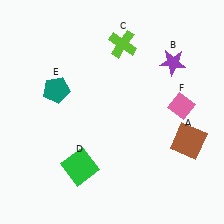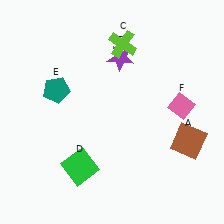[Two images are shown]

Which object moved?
The purple star (B) moved left.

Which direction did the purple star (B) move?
The purple star (B) moved left.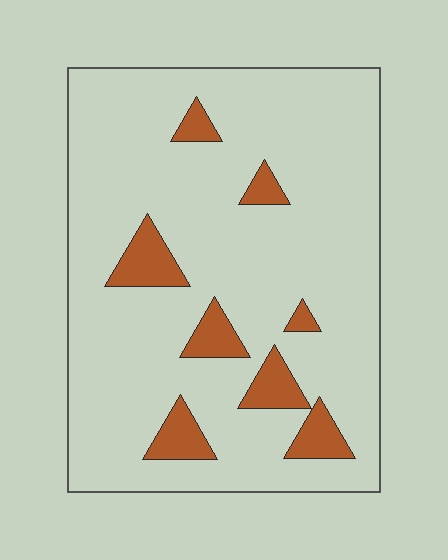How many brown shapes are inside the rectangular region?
8.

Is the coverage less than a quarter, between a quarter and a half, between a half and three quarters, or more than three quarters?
Less than a quarter.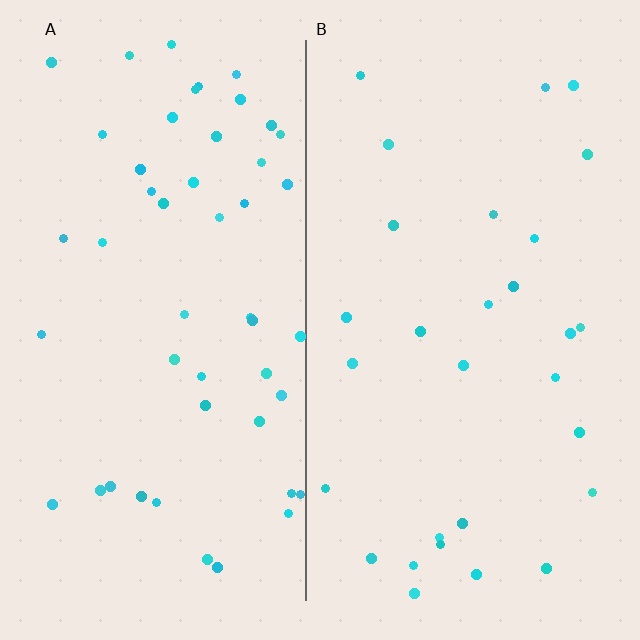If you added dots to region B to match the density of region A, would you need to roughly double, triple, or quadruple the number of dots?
Approximately double.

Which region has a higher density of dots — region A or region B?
A (the left).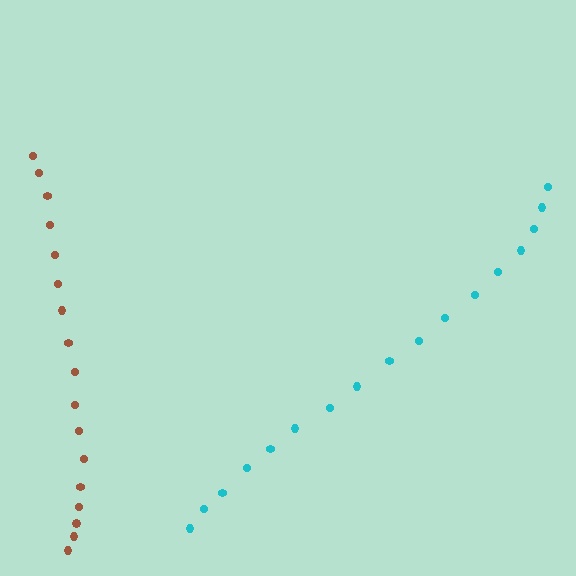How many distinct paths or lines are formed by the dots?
There are 2 distinct paths.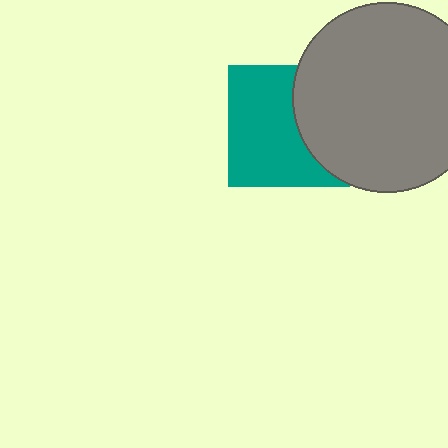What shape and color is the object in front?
The object in front is a gray circle.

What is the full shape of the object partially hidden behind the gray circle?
The partially hidden object is a teal square.